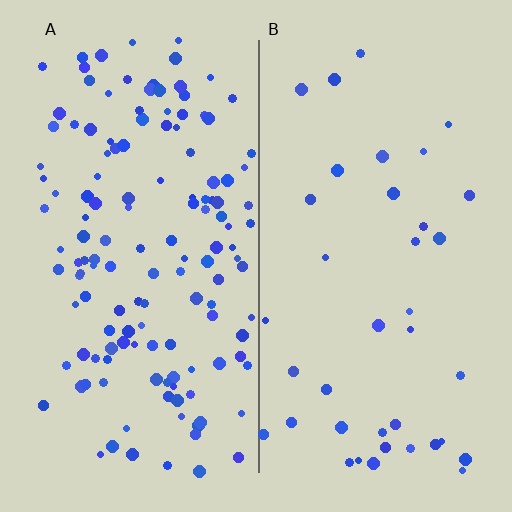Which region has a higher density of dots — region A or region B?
A (the left).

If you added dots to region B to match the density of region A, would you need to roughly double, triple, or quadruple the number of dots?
Approximately quadruple.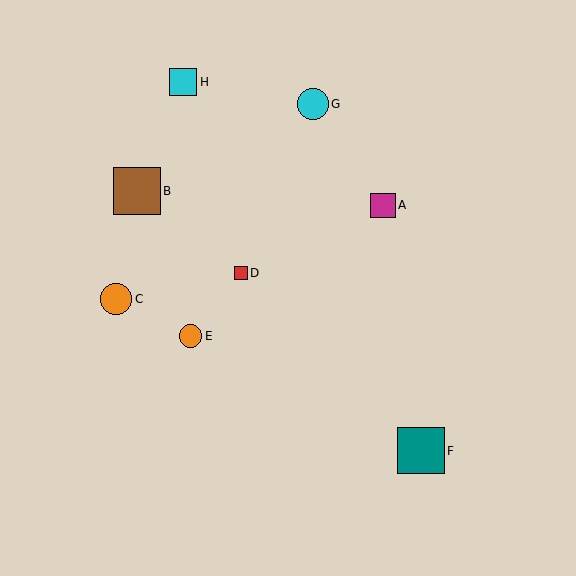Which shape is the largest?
The brown square (labeled B) is the largest.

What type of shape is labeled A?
Shape A is a magenta square.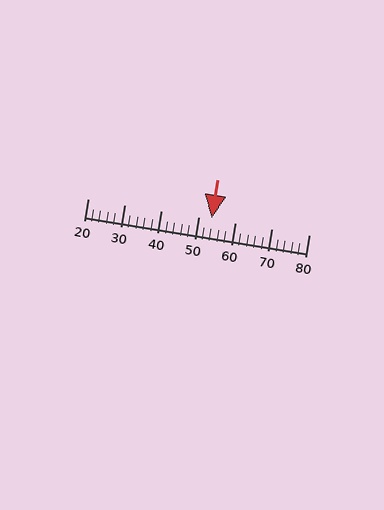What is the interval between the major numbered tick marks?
The major tick marks are spaced 10 units apart.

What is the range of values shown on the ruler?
The ruler shows values from 20 to 80.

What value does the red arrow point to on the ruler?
The red arrow points to approximately 54.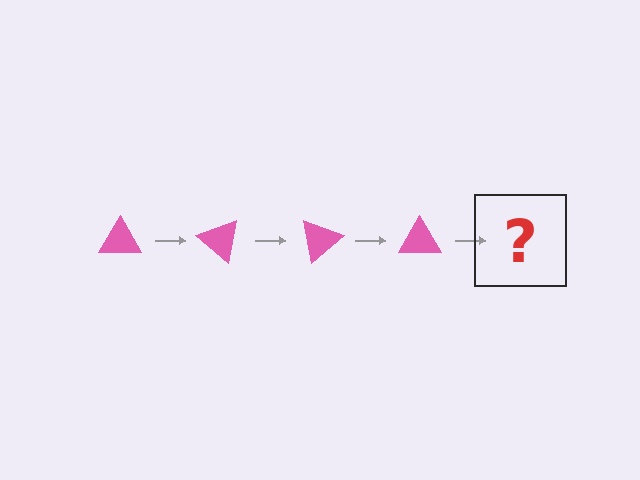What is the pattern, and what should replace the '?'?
The pattern is that the triangle rotates 40 degrees each step. The '?' should be a pink triangle rotated 160 degrees.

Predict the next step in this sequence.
The next step is a pink triangle rotated 160 degrees.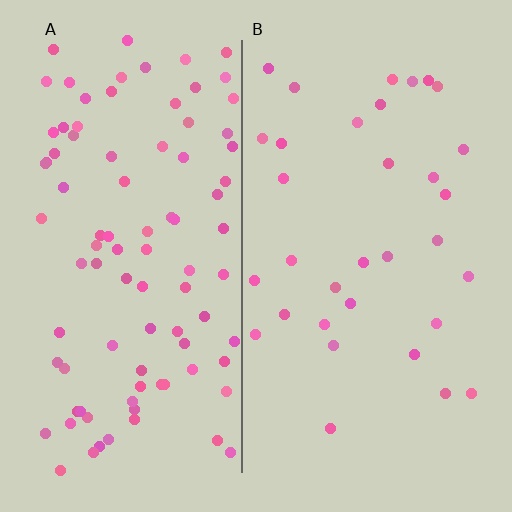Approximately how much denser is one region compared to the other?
Approximately 2.8× — region A over region B.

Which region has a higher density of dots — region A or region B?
A (the left).